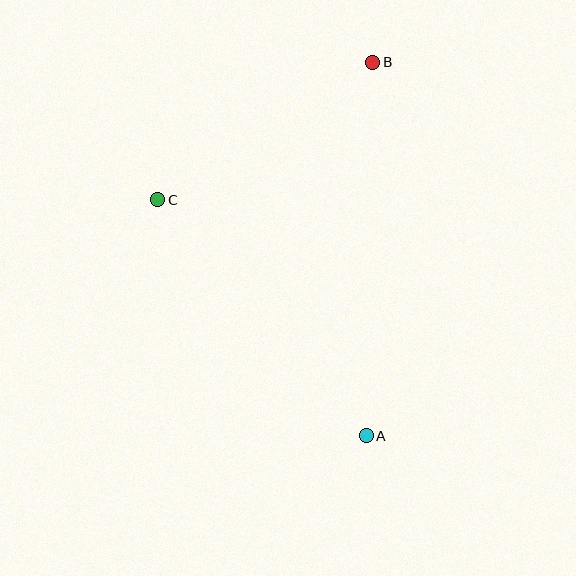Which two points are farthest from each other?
Points A and B are farthest from each other.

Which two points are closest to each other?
Points B and C are closest to each other.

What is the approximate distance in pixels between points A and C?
The distance between A and C is approximately 315 pixels.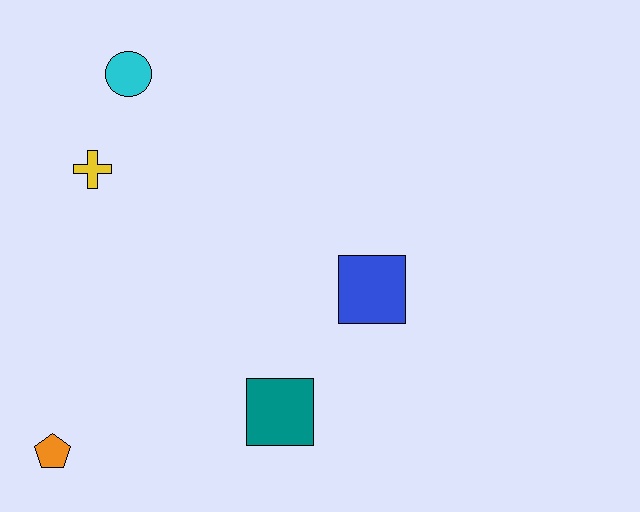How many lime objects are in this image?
There are no lime objects.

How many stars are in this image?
There are no stars.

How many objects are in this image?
There are 5 objects.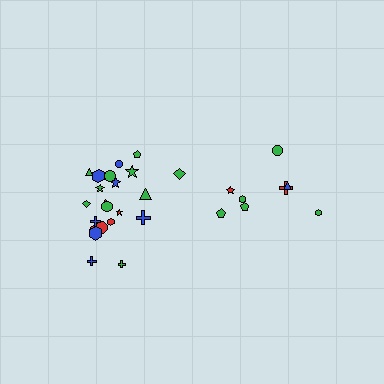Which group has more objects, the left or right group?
The left group.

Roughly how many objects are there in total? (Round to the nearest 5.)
Roughly 30 objects in total.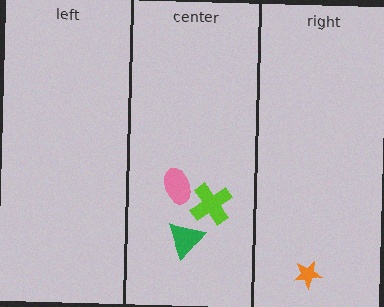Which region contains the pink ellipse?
The center region.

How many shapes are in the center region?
3.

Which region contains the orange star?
The right region.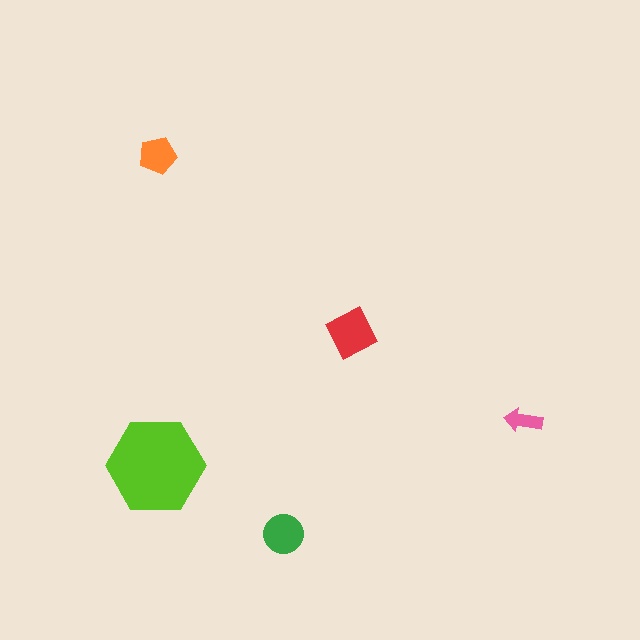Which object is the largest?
The lime hexagon.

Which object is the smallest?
The pink arrow.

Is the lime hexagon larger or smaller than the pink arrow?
Larger.